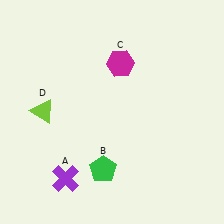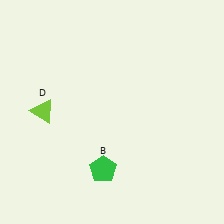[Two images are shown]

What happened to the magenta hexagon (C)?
The magenta hexagon (C) was removed in Image 2. It was in the top-right area of Image 1.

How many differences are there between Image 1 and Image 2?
There are 2 differences between the two images.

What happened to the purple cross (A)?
The purple cross (A) was removed in Image 2. It was in the bottom-left area of Image 1.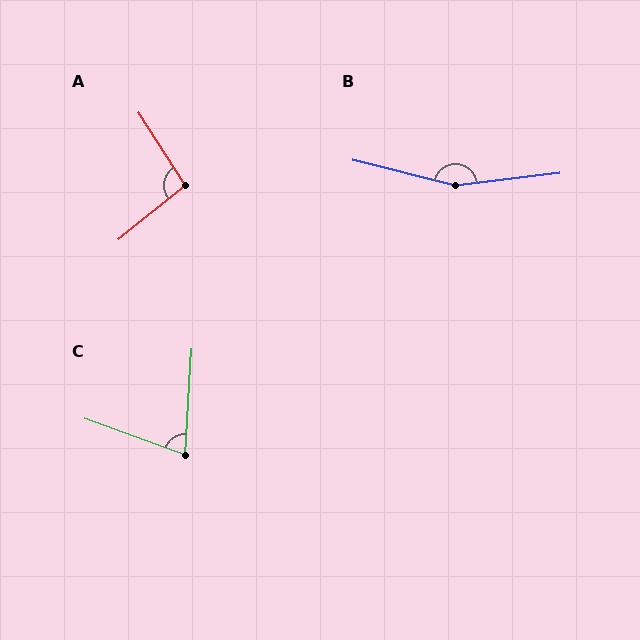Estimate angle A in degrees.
Approximately 96 degrees.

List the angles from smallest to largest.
C (74°), A (96°), B (160°).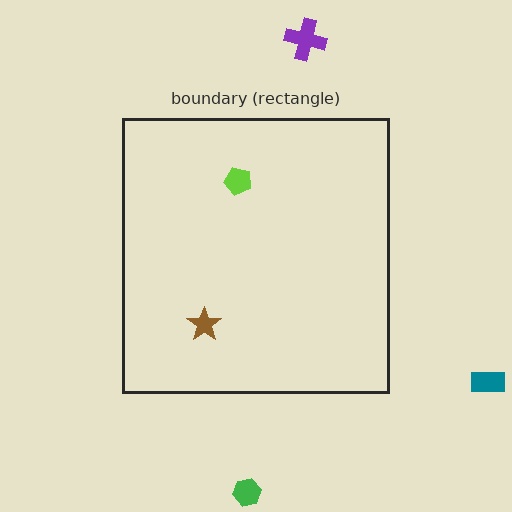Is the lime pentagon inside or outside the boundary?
Inside.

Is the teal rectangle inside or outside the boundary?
Outside.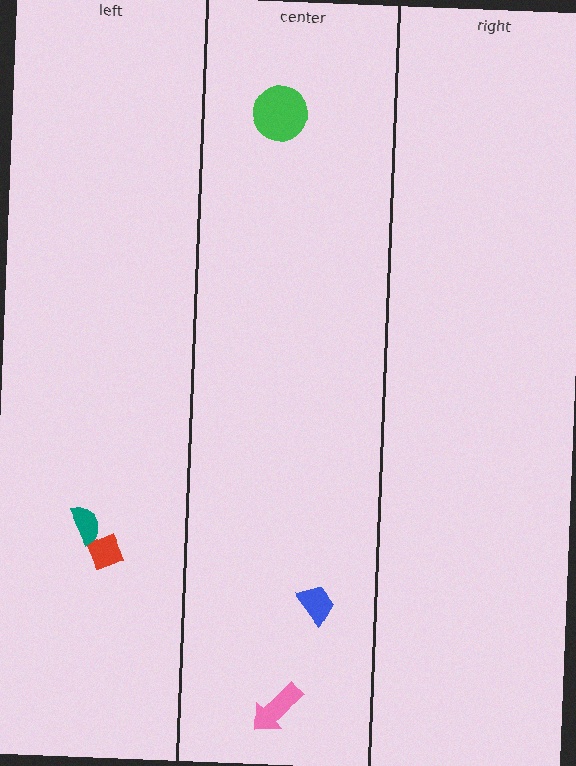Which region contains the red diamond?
The left region.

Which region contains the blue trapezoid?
The center region.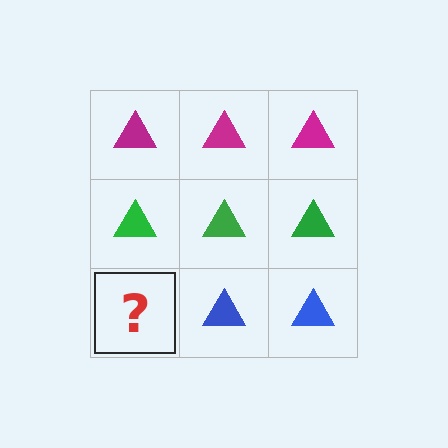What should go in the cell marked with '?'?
The missing cell should contain a blue triangle.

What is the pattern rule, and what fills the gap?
The rule is that each row has a consistent color. The gap should be filled with a blue triangle.